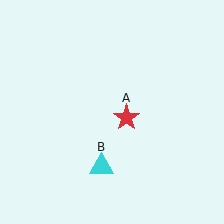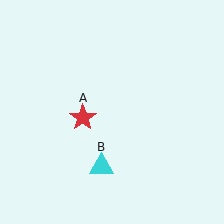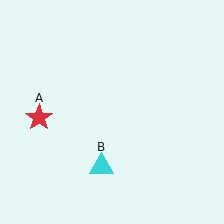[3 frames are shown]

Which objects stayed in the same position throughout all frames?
Cyan triangle (object B) remained stationary.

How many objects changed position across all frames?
1 object changed position: red star (object A).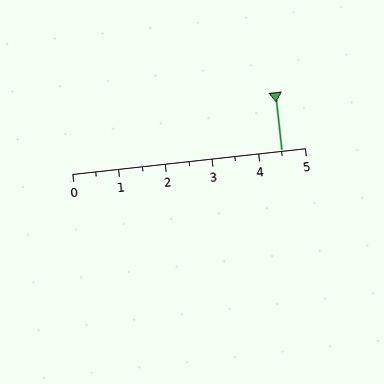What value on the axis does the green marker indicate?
The marker indicates approximately 4.5.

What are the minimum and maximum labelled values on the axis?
The axis runs from 0 to 5.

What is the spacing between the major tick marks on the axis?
The major ticks are spaced 1 apart.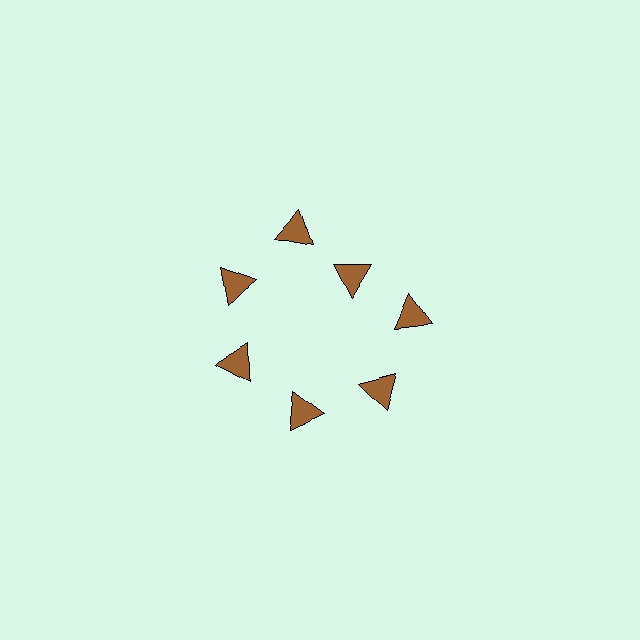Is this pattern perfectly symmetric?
No. The 7 brown triangles are arranged in a ring, but one element near the 1 o'clock position is pulled inward toward the center, breaking the 7-fold rotational symmetry.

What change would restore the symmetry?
The symmetry would be restored by moving it outward, back onto the ring so that all 7 triangles sit at equal angles and equal distance from the center.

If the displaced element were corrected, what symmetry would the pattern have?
It would have 7-fold rotational symmetry — the pattern would map onto itself every 51 degrees.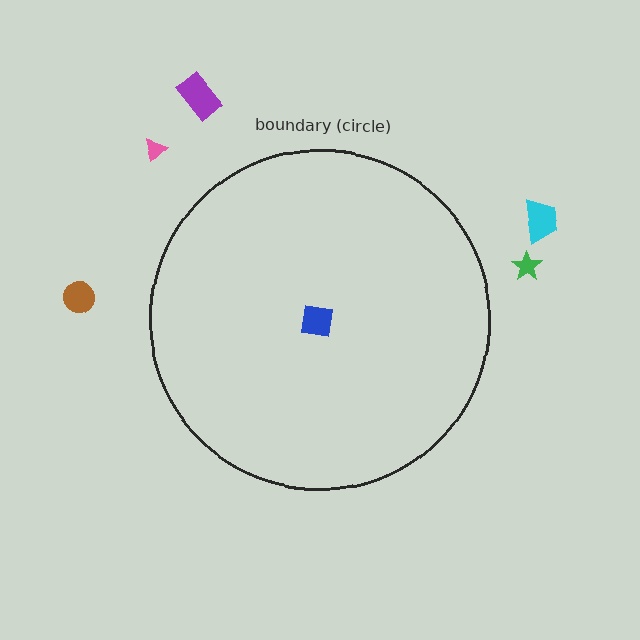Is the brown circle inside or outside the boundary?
Outside.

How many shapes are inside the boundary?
1 inside, 5 outside.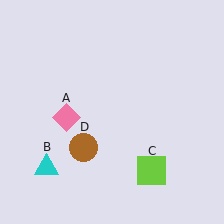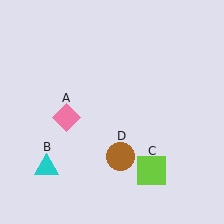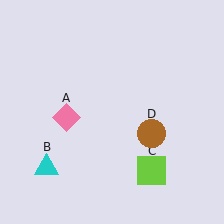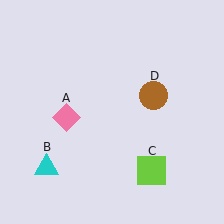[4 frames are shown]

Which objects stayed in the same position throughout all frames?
Pink diamond (object A) and cyan triangle (object B) and lime square (object C) remained stationary.